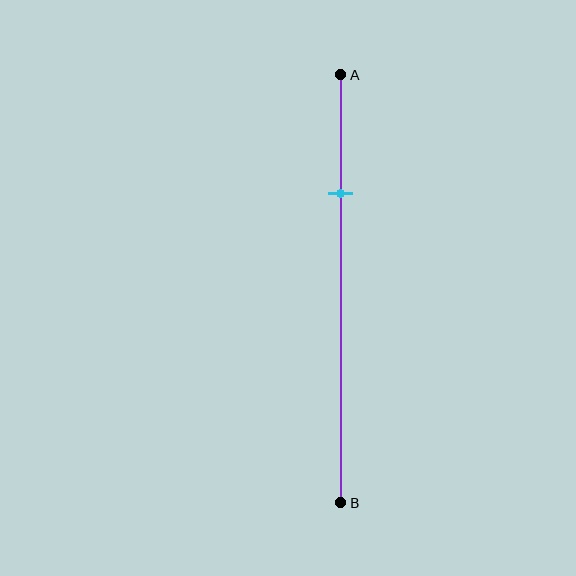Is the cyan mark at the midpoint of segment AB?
No, the mark is at about 30% from A, not at the 50% midpoint.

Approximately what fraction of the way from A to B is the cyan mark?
The cyan mark is approximately 30% of the way from A to B.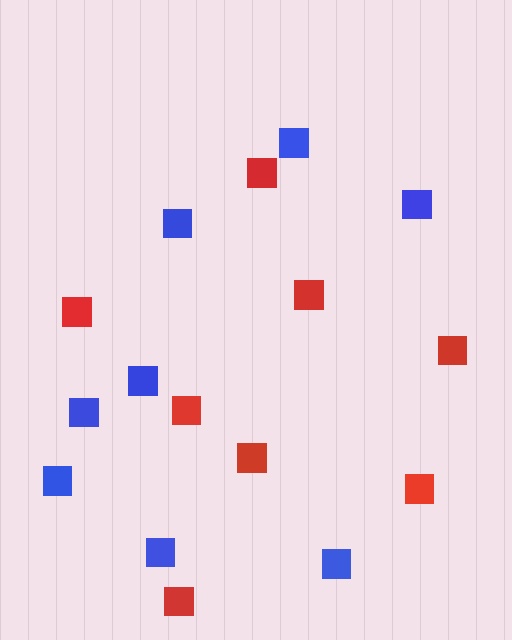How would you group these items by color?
There are 2 groups: one group of blue squares (8) and one group of red squares (8).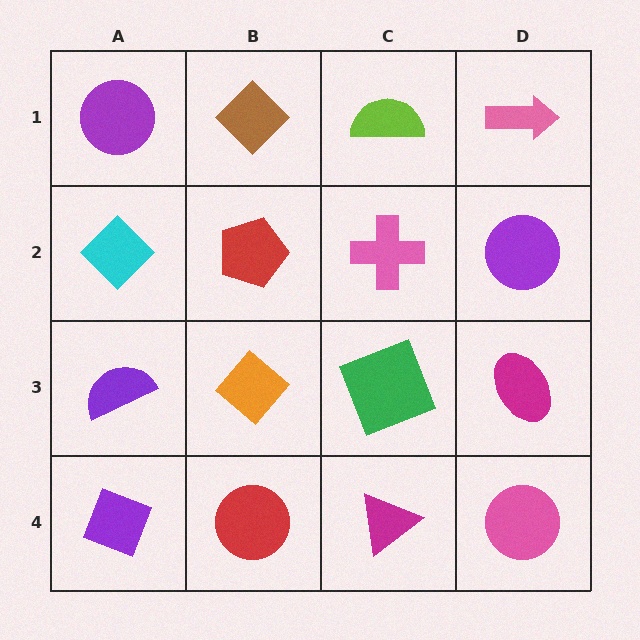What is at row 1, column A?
A purple circle.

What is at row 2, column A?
A cyan diamond.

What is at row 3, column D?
A magenta ellipse.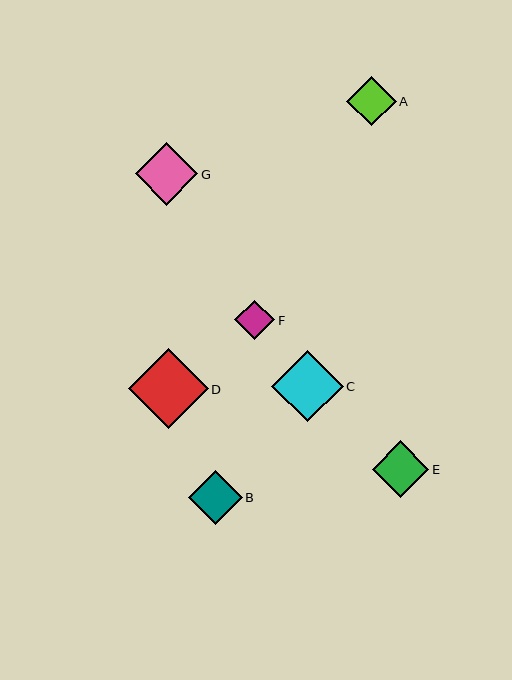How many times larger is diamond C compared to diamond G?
Diamond C is approximately 1.1 times the size of diamond G.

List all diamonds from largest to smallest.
From largest to smallest: D, C, G, E, B, A, F.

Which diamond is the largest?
Diamond D is the largest with a size of approximately 80 pixels.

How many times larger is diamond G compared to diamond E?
Diamond G is approximately 1.1 times the size of diamond E.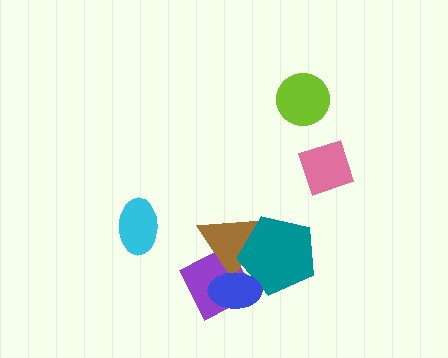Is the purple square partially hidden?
Yes, it is partially covered by another shape.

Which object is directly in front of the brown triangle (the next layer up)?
The teal pentagon is directly in front of the brown triangle.